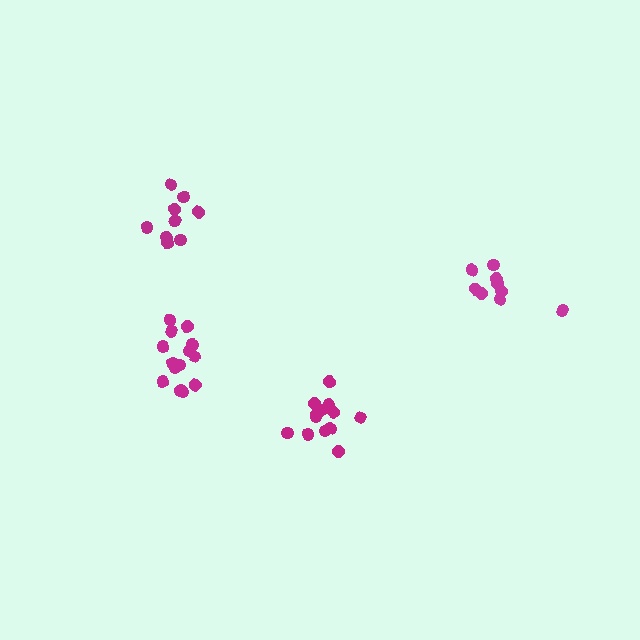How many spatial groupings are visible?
There are 4 spatial groupings.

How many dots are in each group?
Group 1: 9 dots, Group 2: 9 dots, Group 3: 13 dots, Group 4: 14 dots (45 total).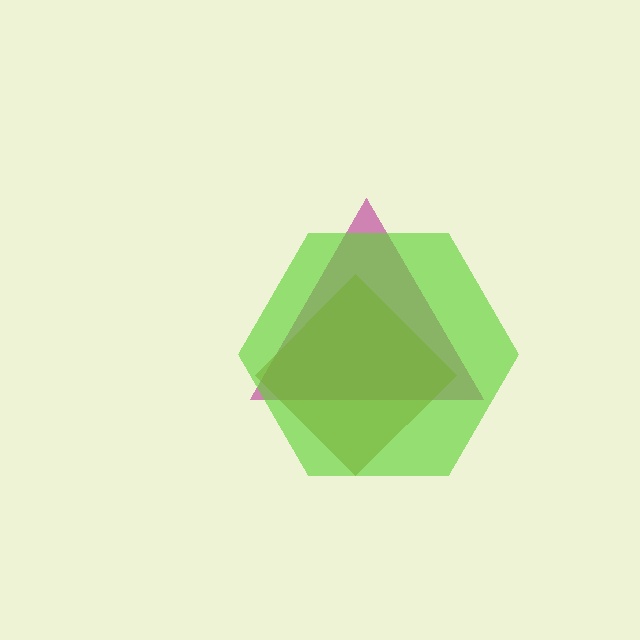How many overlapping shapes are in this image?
There are 3 overlapping shapes in the image.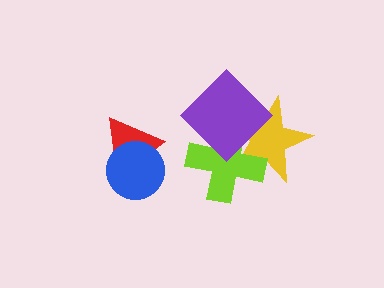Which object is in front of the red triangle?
The blue circle is in front of the red triangle.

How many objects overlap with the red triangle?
1 object overlaps with the red triangle.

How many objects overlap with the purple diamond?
2 objects overlap with the purple diamond.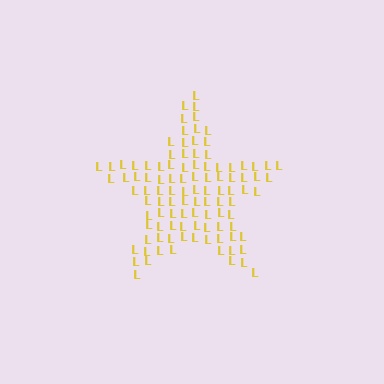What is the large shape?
The large shape is a star.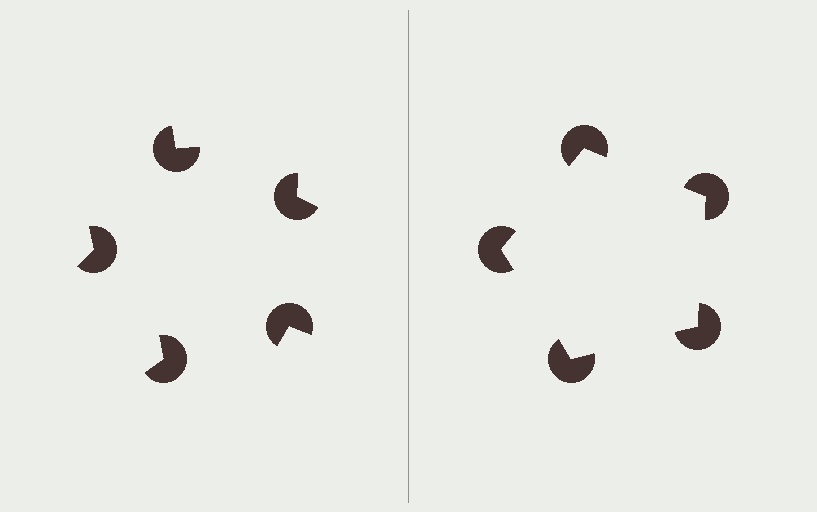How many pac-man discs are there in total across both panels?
10 — 5 on each side.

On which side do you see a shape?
An illusory pentagon appears on the right side. On the left side the wedge cuts are rotated, so no coherent shape forms.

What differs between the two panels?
The pac-man discs are positioned identically on both sides; only the wedge orientations differ. On the right they align to a pentagon; on the left they are misaligned.